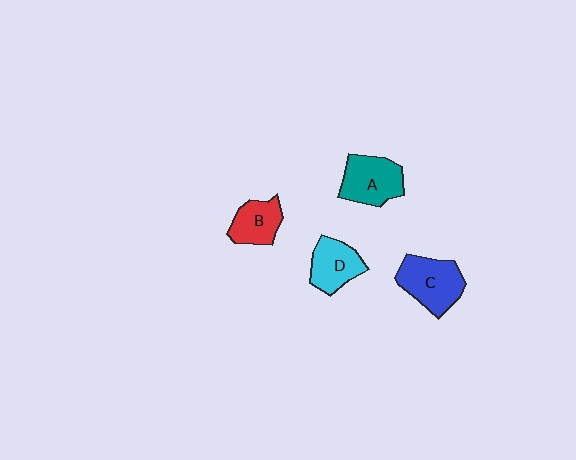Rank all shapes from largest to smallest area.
From largest to smallest: C (blue), A (teal), D (cyan), B (red).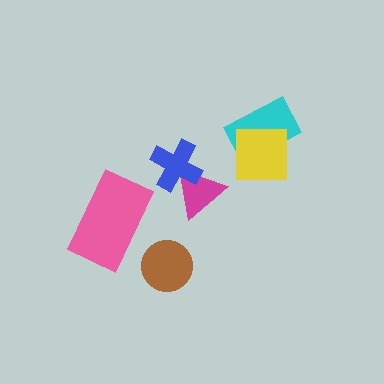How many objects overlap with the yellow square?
1 object overlaps with the yellow square.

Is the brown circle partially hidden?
No, no other shape covers it.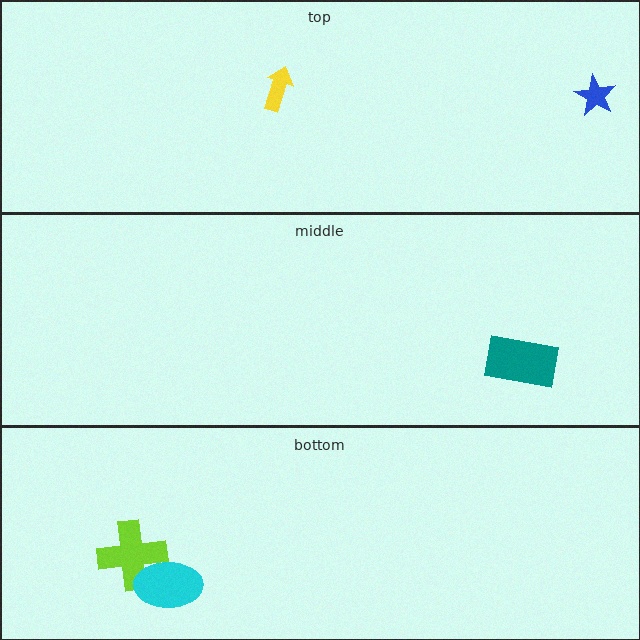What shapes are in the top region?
The yellow arrow, the blue star.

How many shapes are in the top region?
2.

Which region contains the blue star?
The top region.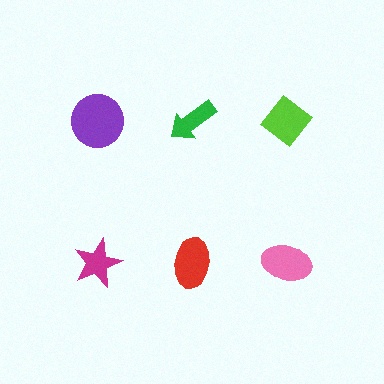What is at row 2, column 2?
A red ellipse.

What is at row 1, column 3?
A lime diamond.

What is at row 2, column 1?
A magenta star.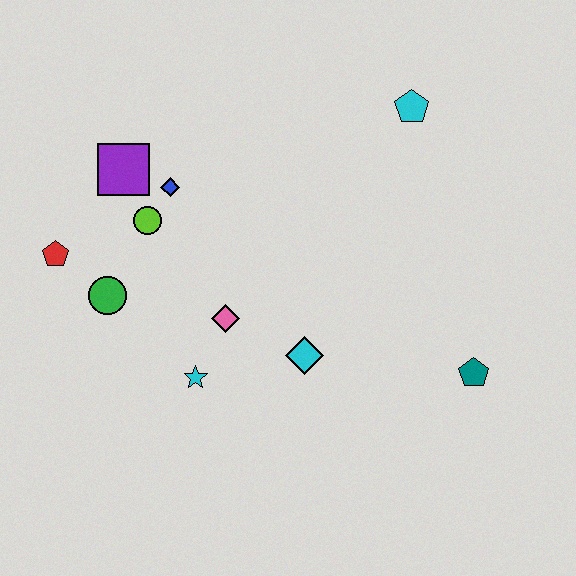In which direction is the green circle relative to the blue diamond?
The green circle is below the blue diamond.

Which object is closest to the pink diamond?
The cyan star is closest to the pink diamond.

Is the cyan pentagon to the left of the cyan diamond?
No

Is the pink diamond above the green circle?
No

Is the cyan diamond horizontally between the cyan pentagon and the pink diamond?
Yes